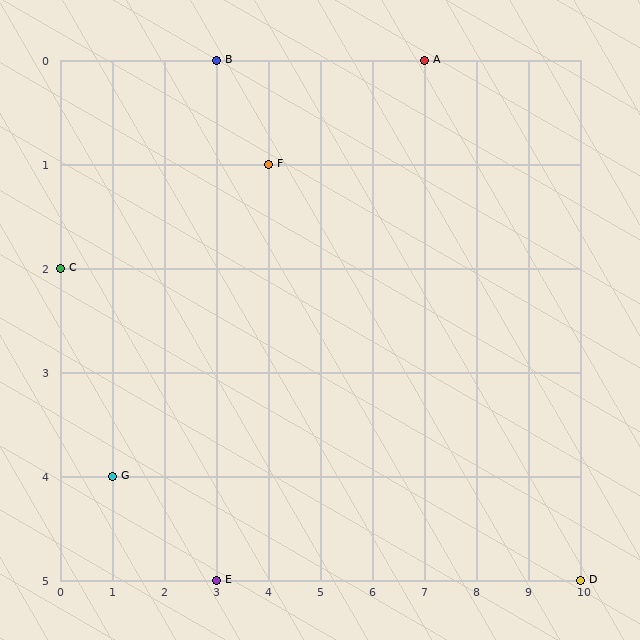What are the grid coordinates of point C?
Point C is at grid coordinates (0, 2).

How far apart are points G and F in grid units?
Points G and F are 3 columns and 3 rows apart (about 4.2 grid units diagonally).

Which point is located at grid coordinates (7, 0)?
Point A is at (7, 0).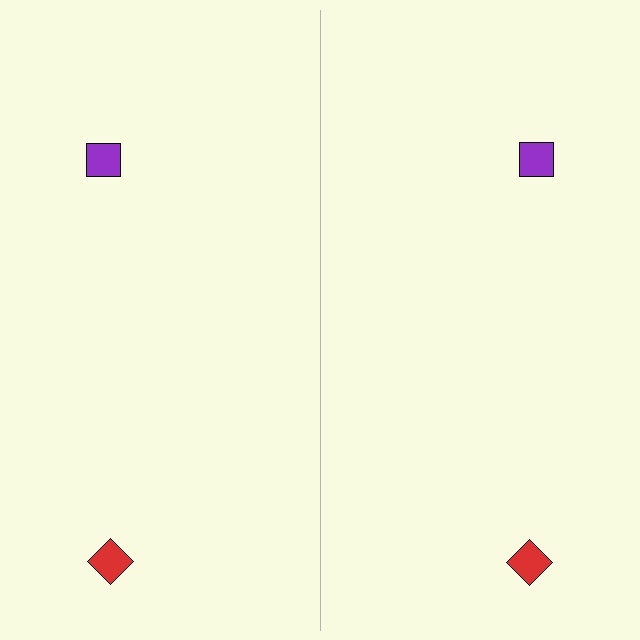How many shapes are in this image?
There are 4 shapes in this image.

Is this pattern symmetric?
Yes, this pattern has bilateral (reflection) symmetry.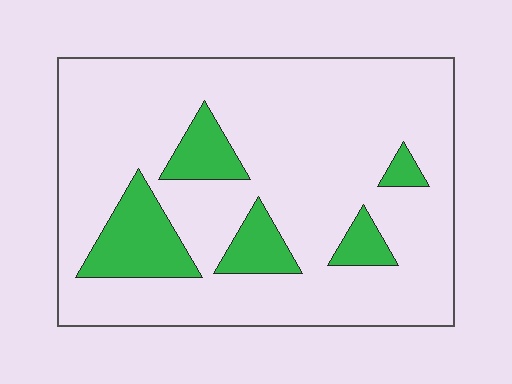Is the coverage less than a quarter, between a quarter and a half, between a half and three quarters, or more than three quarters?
Less than a quarter.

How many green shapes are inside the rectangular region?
5.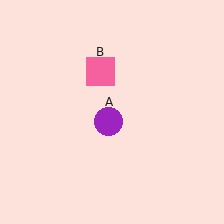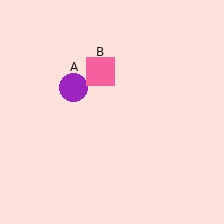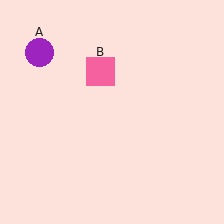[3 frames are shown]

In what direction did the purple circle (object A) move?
The purple circle (object A) moved up and to the left.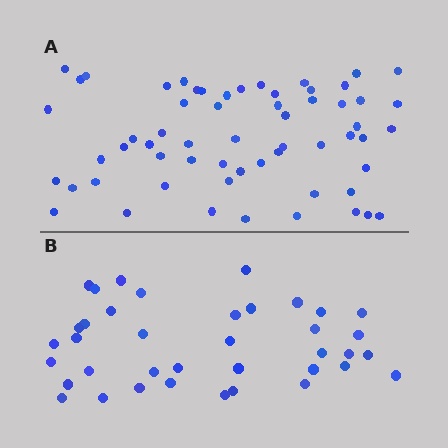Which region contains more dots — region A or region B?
Region A (the top region) has more dots.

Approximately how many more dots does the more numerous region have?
Region A has approximately 20 more dots than region B.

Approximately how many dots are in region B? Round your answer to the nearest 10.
About 40 dots. (The exact count is 38, which rounds to 40.)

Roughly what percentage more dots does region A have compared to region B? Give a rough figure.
About 60% more.